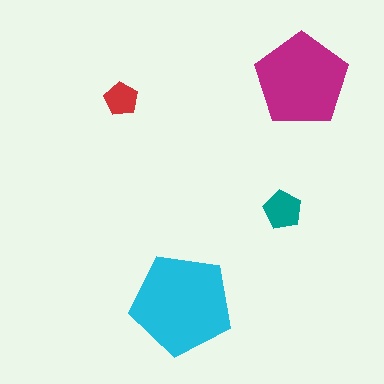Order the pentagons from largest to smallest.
the cyan one, the magenta one, the teal one, the red one.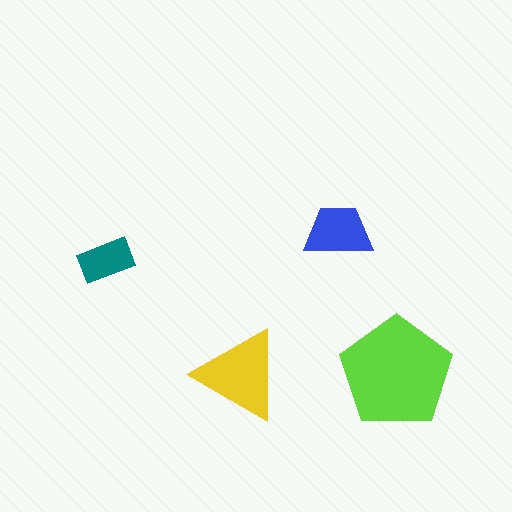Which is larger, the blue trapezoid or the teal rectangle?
The blue trapezoid.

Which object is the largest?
The lime pentagon.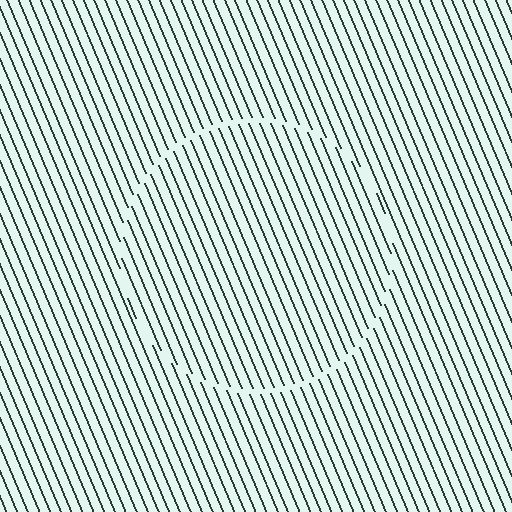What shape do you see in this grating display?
An illusory circle. The interior of the shape contains the same grating, shifted by half a period — the contour is defined by the phase discontinuity where line-ends from the inner and outer gratings abut.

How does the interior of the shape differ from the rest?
The interior of the shape contains the same grating, shifted by half a period — the contour is defined by the phase discontinuity where line-ends from the inner and outer gratings abut.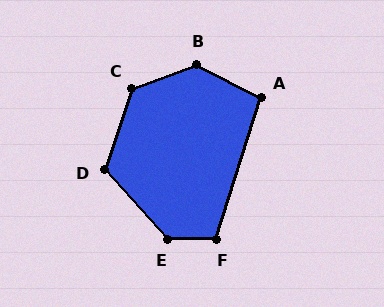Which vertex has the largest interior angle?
B, at approximately 133 degrees.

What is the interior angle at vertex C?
Approximately 128 degrees (obtuse).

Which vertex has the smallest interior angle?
A, at approximately 99 degrees.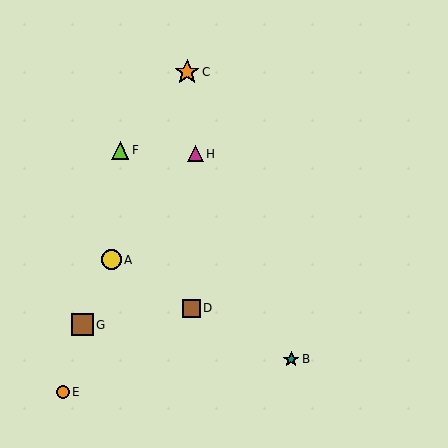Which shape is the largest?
The orange star (labeled C) is the largest.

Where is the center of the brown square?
The center of the brown square is at (82, 325).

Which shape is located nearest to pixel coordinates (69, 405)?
The orange circle (labeled E) at (63, 392) is nearest to that location.